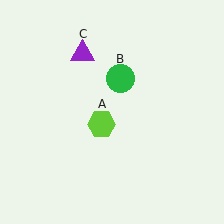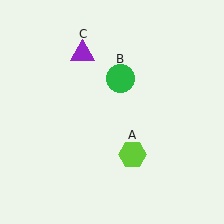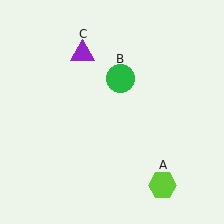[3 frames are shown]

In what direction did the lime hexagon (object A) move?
The lime hexagon (object A) moved down and to the right.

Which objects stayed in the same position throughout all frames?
Green circle (object B) and purple triangle (object C) remained stationary.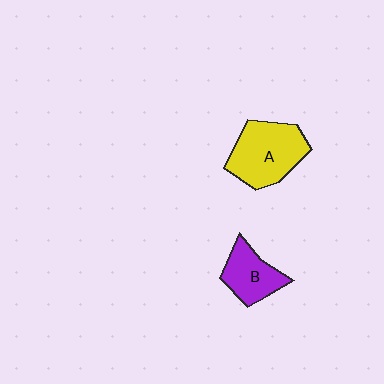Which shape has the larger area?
Shape A (yellow).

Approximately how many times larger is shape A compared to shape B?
Approximately 1.6 times.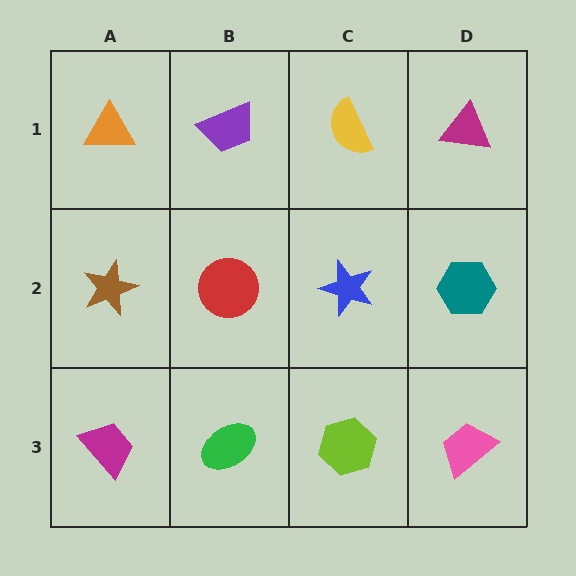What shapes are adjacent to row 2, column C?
A yellow semicircle (row 1, column C), a lime hexagon (row 3, column C), a red circle (row 2, column B), a teal hexagon (row 2, column D).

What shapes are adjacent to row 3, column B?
A red circle (row 2, column B), a magenta trapezoid (row 3, column A), a lime hexagon (row 3, column C).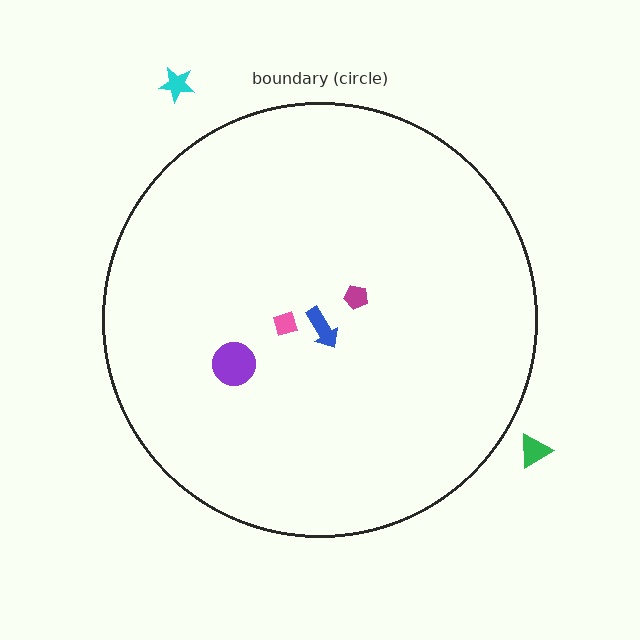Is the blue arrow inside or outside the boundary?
Inside.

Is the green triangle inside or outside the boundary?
Outside.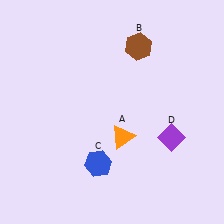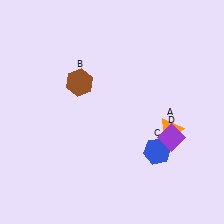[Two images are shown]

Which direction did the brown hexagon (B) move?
The brown hexagon (B) moved left.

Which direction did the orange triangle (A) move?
The orange triangle (A) moved right.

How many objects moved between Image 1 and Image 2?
3 objects moved between the two images.